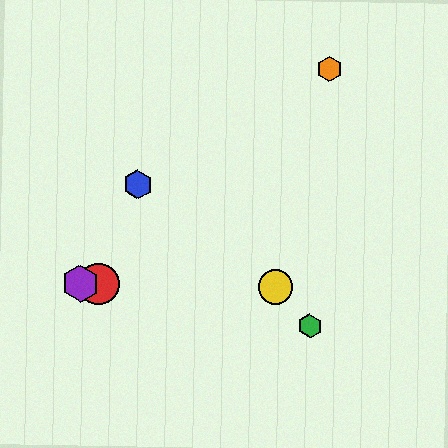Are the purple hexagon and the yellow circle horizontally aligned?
Yes, both are at y≈284.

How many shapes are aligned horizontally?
3 shapes (the red circle, the yellow circle, the purple hexagon) are aligned horizontally.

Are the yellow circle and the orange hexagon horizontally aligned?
No, the yellow circle is at y≈287 and the orange hexagon is at y≈69.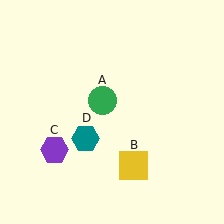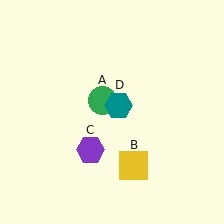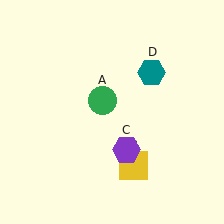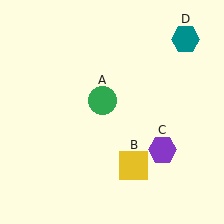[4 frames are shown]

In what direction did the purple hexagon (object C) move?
The purple hexagon (object C) moved right.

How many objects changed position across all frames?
2 objects changed position: purple hexagon (object C), teal hexagon (object D).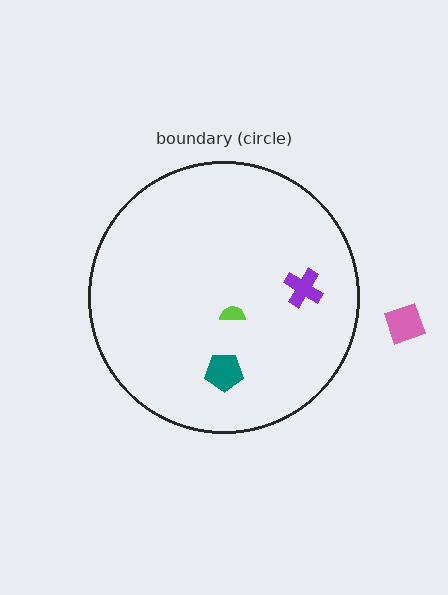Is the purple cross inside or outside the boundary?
Inside.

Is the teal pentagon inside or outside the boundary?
Inside.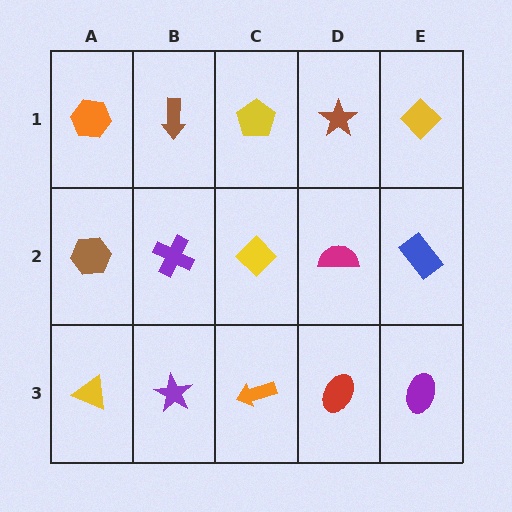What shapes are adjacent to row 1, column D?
A magenta semicircle (row 2, column D), a yellow pentagon (row 1, column C), a yellow diamond (row 1, column E).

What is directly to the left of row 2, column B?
A brown hexagon.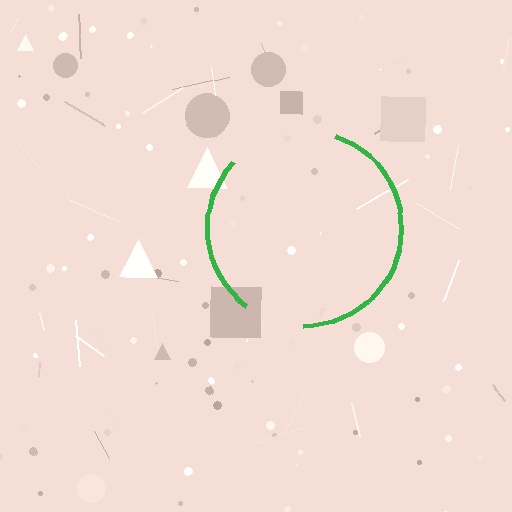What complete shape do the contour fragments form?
The contour fragments form a circle.